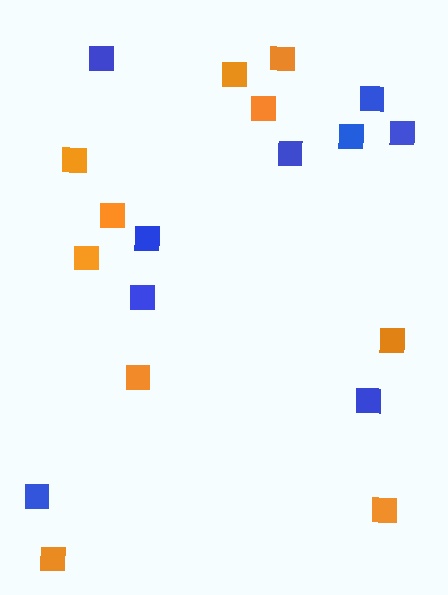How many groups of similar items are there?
There are 2 groups: one group of orange squares (10) and one group of blue squares (9).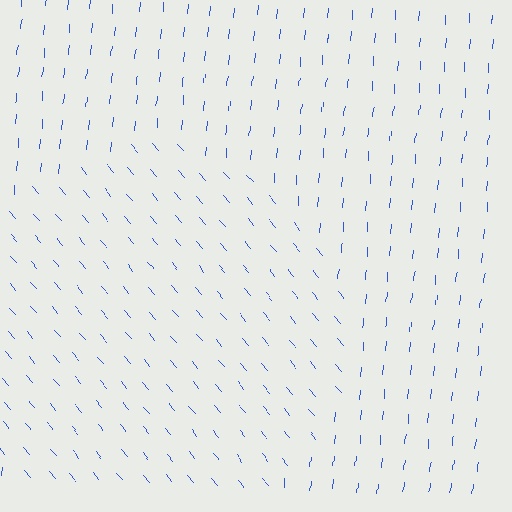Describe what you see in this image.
The image is filled with small blue line segments. A circle region in the image has lines oriented differently from the surrounding lines, creating a visible texture boundary.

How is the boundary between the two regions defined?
The boundary is defined purely by a change in line orientation (approximately 45 degrees difference). All lines are the same color and thickness.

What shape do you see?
I see a circle.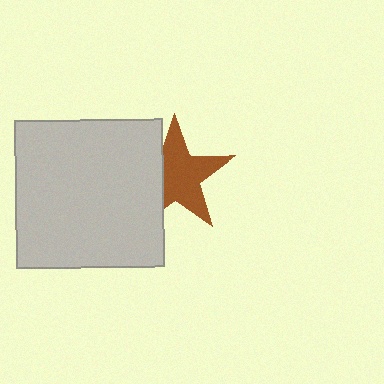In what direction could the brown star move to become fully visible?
The brown star could move right. That would shift it out from behind the light gray square entirely.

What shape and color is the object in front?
The object in front is a light gray square.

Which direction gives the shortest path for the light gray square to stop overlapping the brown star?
Moving left gives the shortest separation.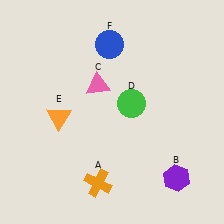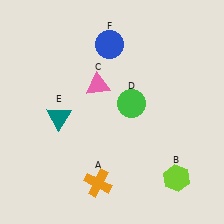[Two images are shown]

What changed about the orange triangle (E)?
In Image 1, E is orange. In Image 2, it changed to teal.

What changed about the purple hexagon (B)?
In Image 1, B is purple. In Image 2, it changed to lime.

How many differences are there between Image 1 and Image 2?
There are 2 differences between the two images.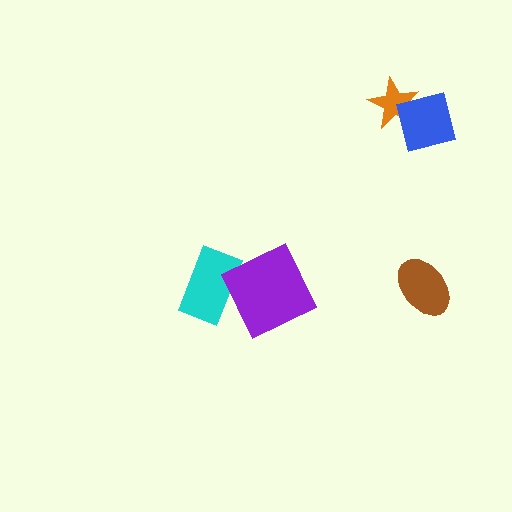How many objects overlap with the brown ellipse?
0 objects overlap with the brown ellipse.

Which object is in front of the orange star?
The blue square is in front of the orange star.